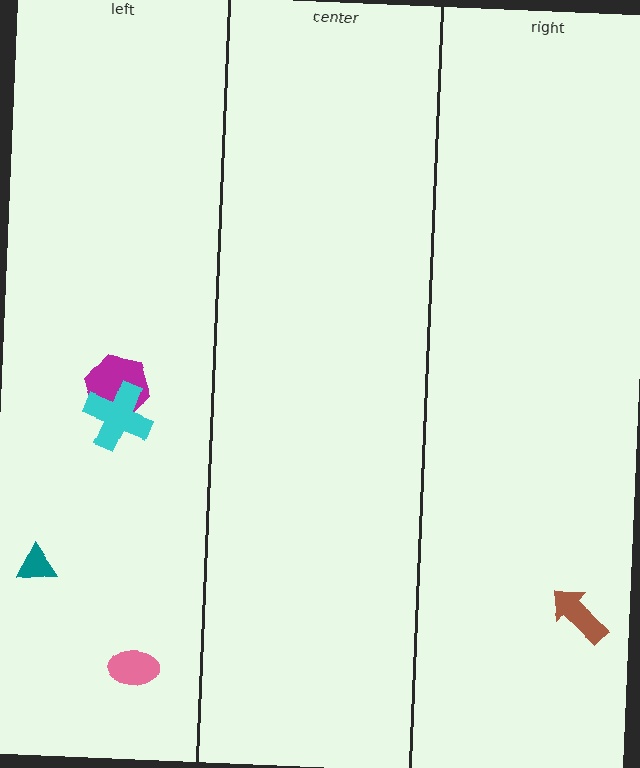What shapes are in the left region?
The teal triangle, the pink ellipse, the magenta hexagon, the cyan cross.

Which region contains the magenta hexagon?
The left region.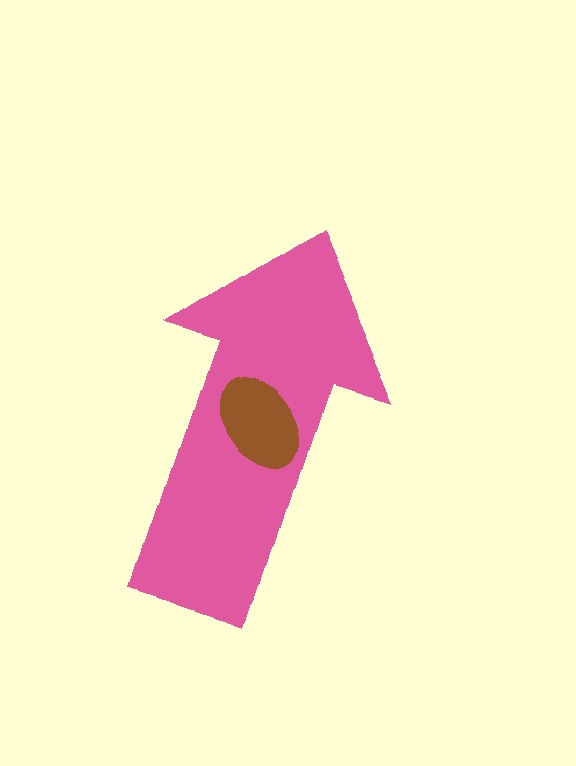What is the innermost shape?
The brown ellipse.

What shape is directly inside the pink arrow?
The brown ellipse.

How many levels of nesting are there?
2.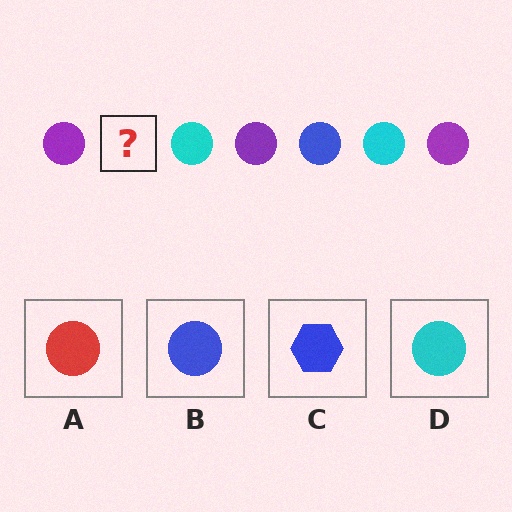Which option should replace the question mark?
Option B.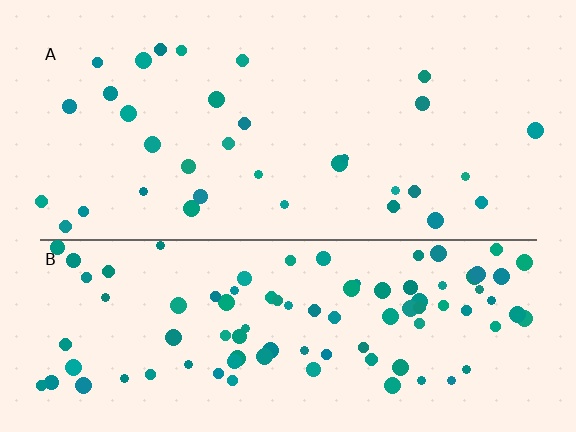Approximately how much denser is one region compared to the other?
Approximately 2.9× — region B over region A.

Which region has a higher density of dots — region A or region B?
B (the bottom).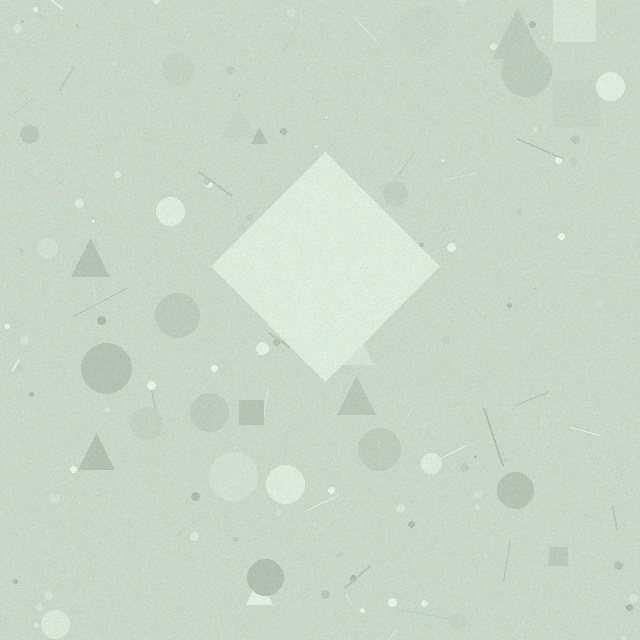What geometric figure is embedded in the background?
A diamond is embedded in the background.